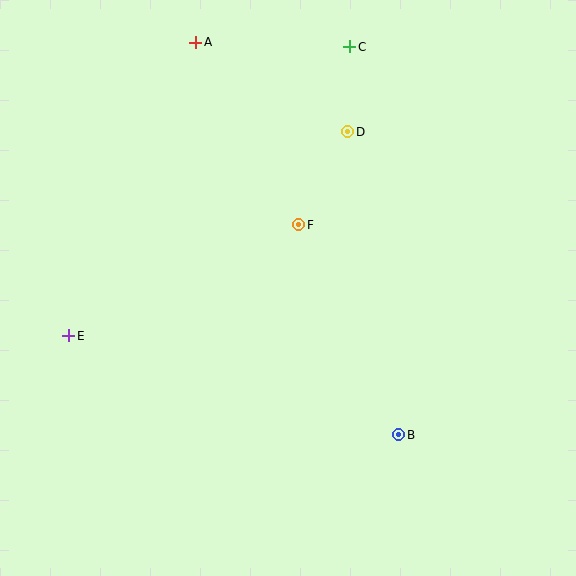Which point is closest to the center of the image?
Point F at (299, 225) is closest to the center.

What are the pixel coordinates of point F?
Point F is at (299, 225).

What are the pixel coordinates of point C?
Point C is at (350, 47).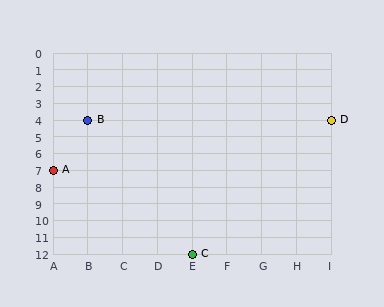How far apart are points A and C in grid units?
Points A and C are 4 columns and 5 rows apart (about 6.4 grid units diagonally).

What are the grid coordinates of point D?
Point D is at grid coordinates (I, 4).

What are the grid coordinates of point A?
Point A is at grid coordinates (A, 7).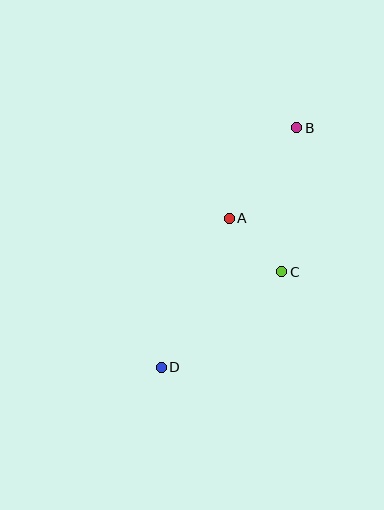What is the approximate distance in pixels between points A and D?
The distance between A and D is approximately 164 pixels.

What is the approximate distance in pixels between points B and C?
The distance between B and C is approximately 144 pixels.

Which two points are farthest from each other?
Points B and D are farthest from each other.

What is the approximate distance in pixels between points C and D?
The distance between C and D is approximately 154 pixels.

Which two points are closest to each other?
Points A and C are closest to each other.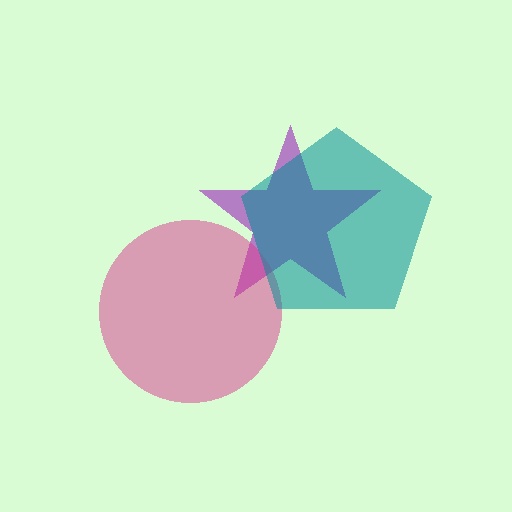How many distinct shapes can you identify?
There are 3 distinct shapes: a purple star, a magenta circle, a teal pentagon.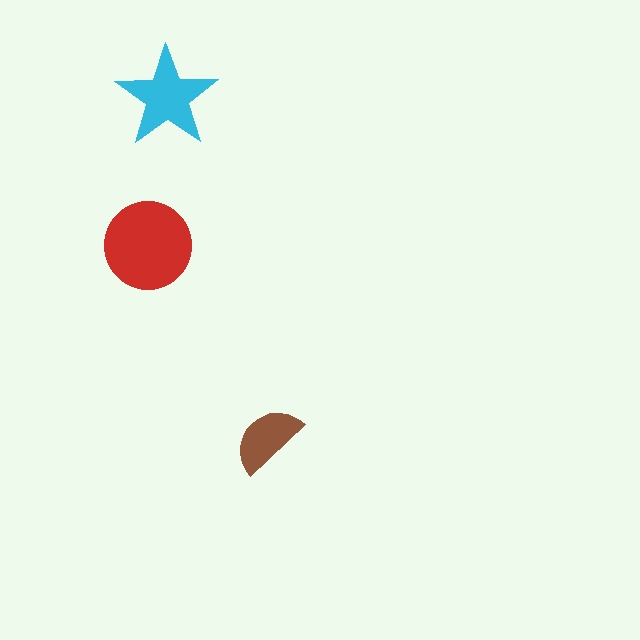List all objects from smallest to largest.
The brown semicircle, the cyan star, the red circle.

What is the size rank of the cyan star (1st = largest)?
2nd.